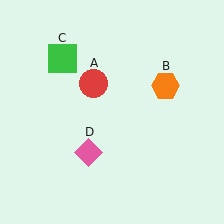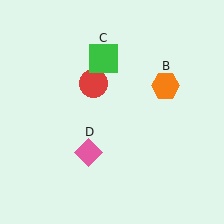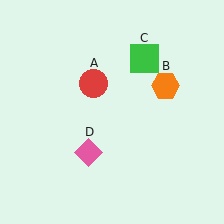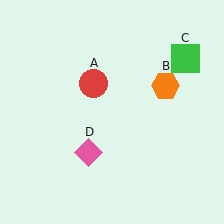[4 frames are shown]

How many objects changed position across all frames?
1 object changed position: green square (object C).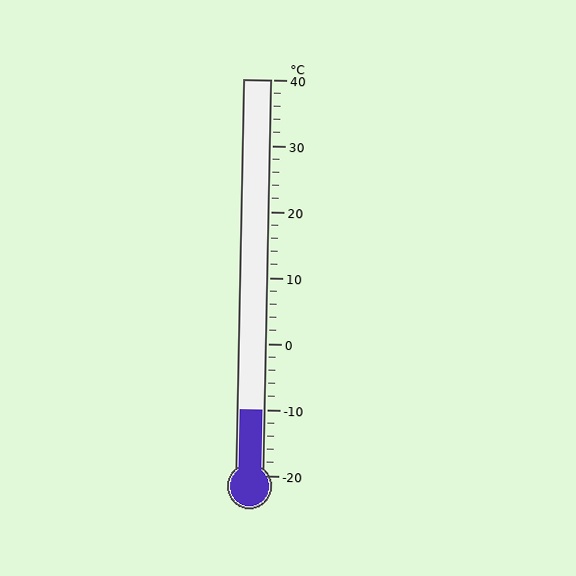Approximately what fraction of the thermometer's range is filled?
The thermometer is filled to approximately 15% of its range.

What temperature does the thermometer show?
The thermometer shows approximately -10°C.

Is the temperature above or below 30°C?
The temperature is below 30°C.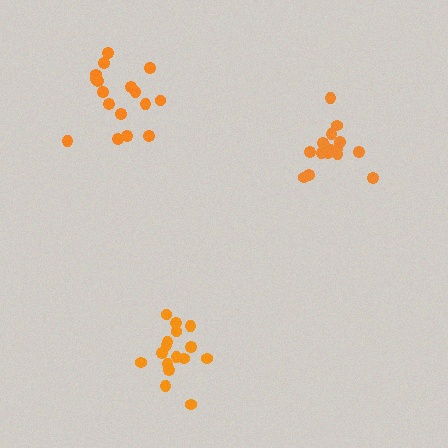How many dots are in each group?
Group 1: 17 dots, Group 2: 16 dots, Group 3: 16 dots (49 total).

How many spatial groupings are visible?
There are 3 spatial groupings.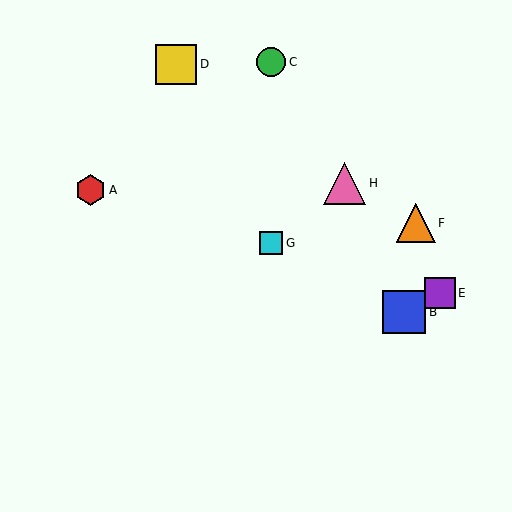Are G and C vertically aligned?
Yes, both are at x≈271.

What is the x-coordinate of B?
Object B is at x≈404.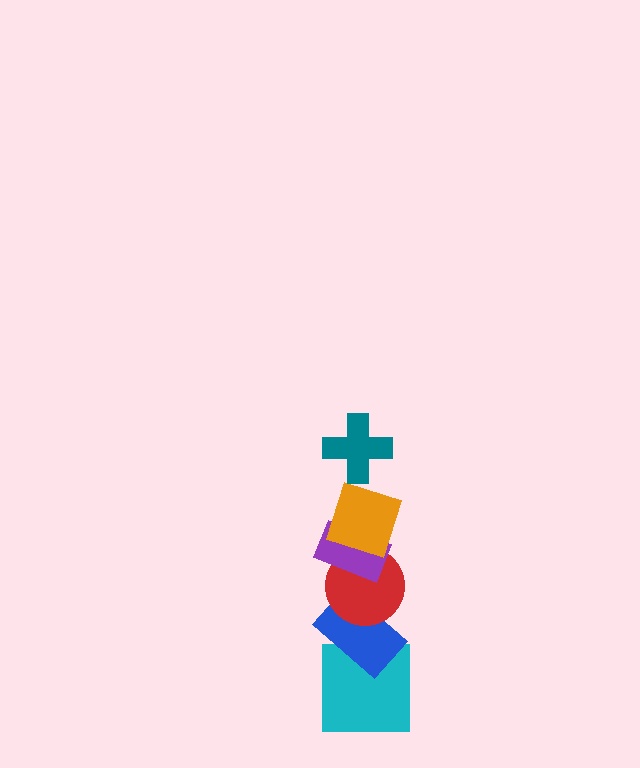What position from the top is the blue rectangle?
The blue rectangle is 5th from the top.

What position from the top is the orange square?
The orange square is 2nd from the top.